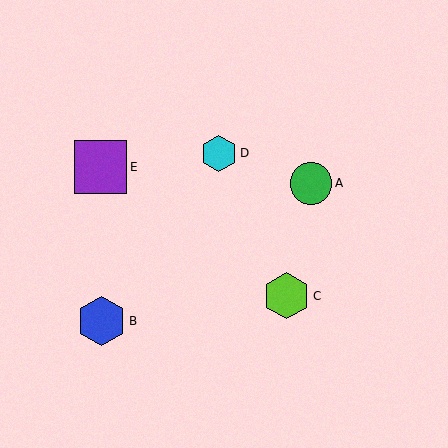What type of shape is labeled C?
Shape C is a lime hexagon.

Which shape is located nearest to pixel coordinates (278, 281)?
The lime hexagon (labeled C) at (287, 296) is nearest to that location.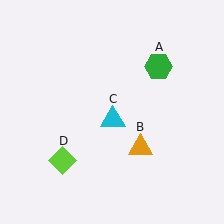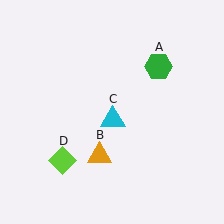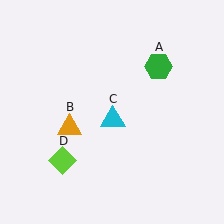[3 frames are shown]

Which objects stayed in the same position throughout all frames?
Green hexagon (object A) and cyan triangle (object C) and lime diamond (object D) remained stationary.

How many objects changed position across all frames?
1 object changed position: orange triangle (object B).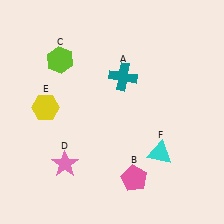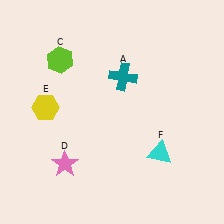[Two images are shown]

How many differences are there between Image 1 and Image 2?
There is 1 difference between the two images.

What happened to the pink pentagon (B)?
The pink pentagon (B) was removed in Image 2. It was in the bottom-right area of Image 1.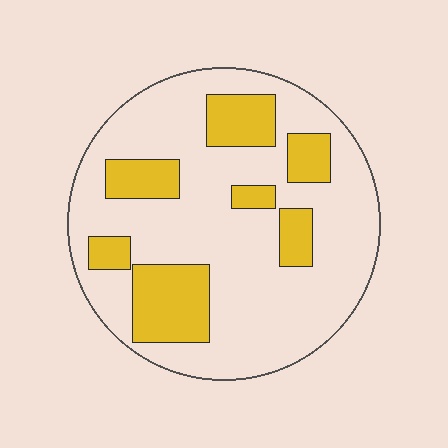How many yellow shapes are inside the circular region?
7.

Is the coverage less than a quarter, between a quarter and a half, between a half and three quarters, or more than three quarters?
Between a quarter and a half.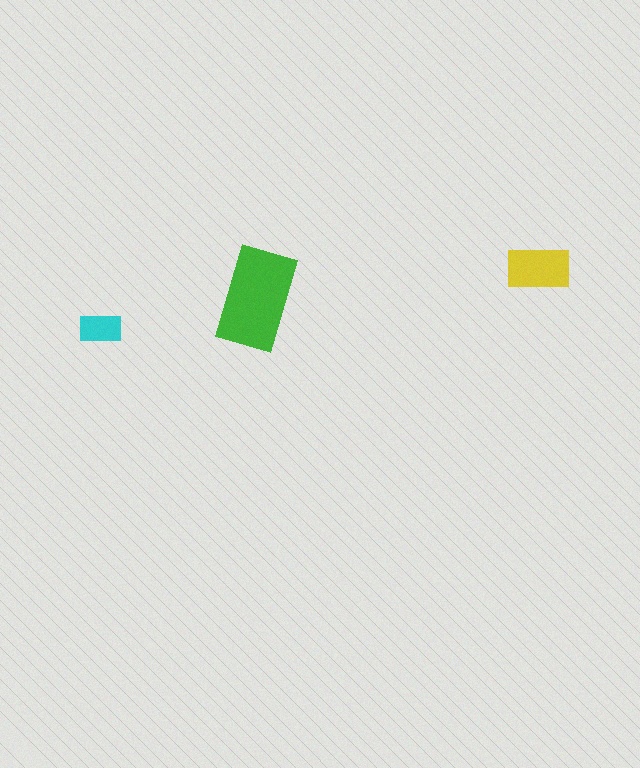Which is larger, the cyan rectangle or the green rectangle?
The green one.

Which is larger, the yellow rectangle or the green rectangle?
The green one.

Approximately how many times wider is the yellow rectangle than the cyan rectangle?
About 1.5 times wider.